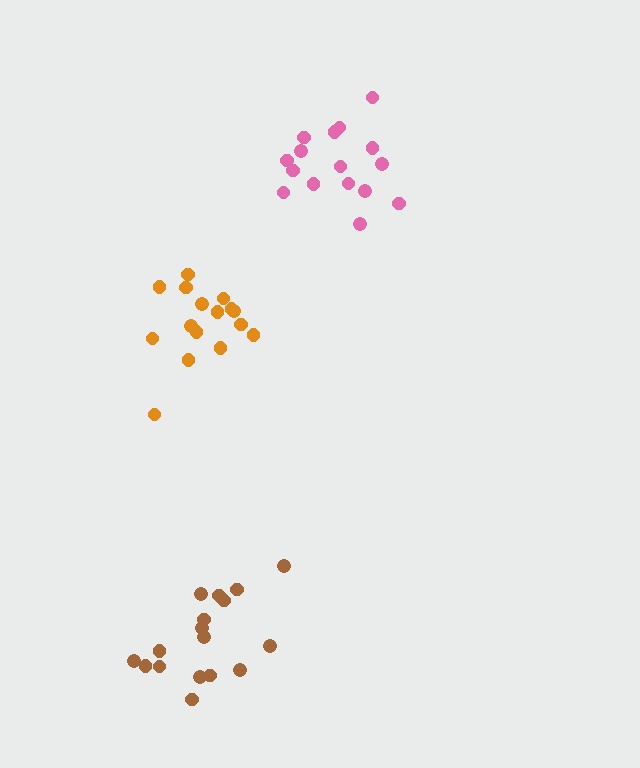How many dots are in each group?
Group 1: 16 dots, Group 2: 16 dots, Group 3: 17 dots (49 total).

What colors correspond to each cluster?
The clusters are colored: pink, orange, brown.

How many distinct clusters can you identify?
There are 3 distinct clusters.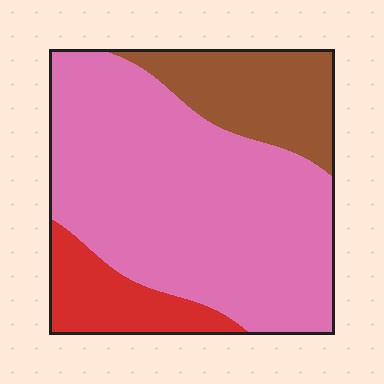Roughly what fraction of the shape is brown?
Brown takes up about one fifth (1/5) of the shape.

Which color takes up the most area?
Pink, at roughly 65%.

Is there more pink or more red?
Pink.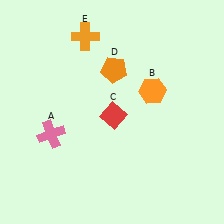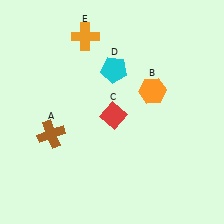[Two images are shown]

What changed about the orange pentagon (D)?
In Image 1, D is orange. In Image 2, it changed to cyan.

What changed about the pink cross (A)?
In Image 1, A is pink. In Image 2, it changed to brown.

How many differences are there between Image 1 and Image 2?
There are 2 differences between the two images.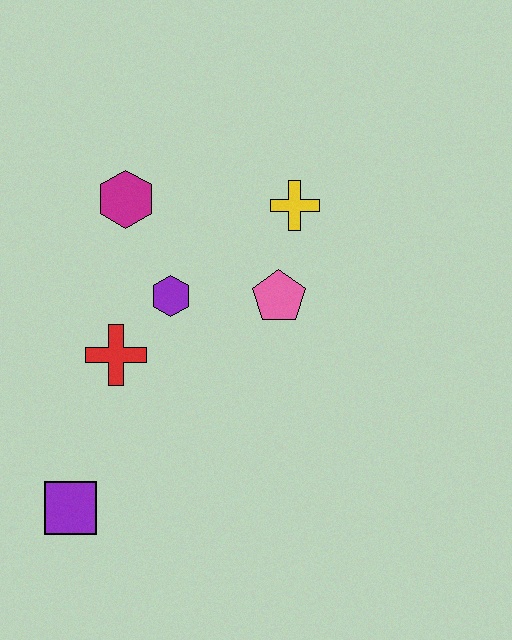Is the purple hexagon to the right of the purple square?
Yes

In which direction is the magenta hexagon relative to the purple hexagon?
The magenta hexagon is above the purple hexagon.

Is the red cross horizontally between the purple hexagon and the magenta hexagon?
No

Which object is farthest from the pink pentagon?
The purple square is farthest from the pink pentagon.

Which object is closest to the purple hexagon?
The red cross is closest to the purple hexagon.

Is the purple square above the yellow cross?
No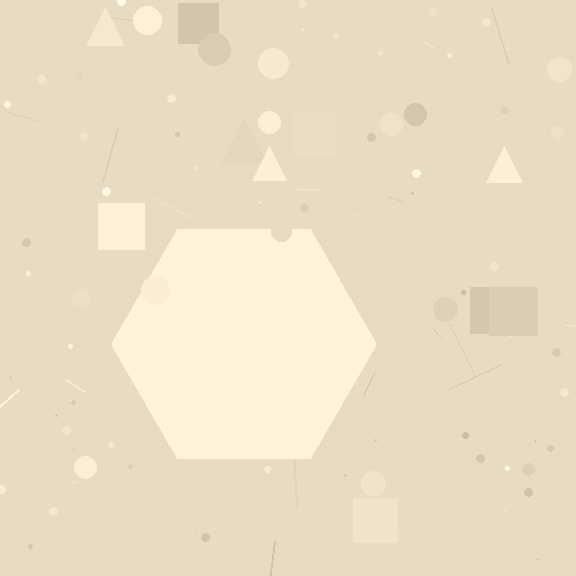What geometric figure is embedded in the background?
A hexagon is embedded in the background.